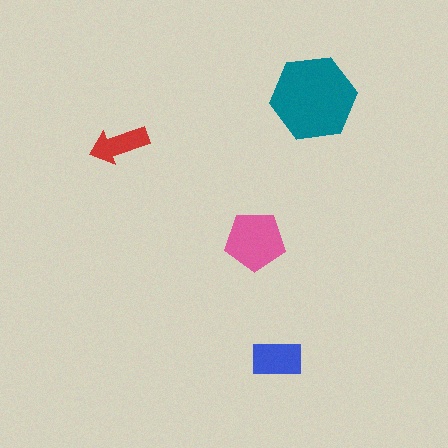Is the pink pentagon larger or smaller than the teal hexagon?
Smaller.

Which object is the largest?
The teal hexagon.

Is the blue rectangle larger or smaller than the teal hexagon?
Smaller.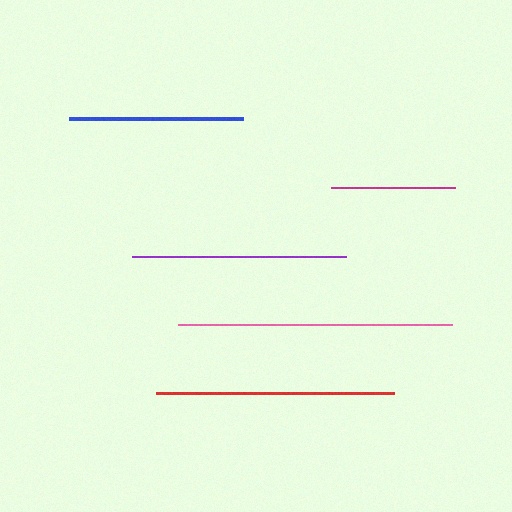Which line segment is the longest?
The pink line is the longest at approximately 274 pixels.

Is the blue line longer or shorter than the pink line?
The pink line is longer than the blue line.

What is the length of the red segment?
The red segment is approximately 237 pixels long.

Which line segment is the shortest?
The magenta line is the shortest at approximately 123 pixels.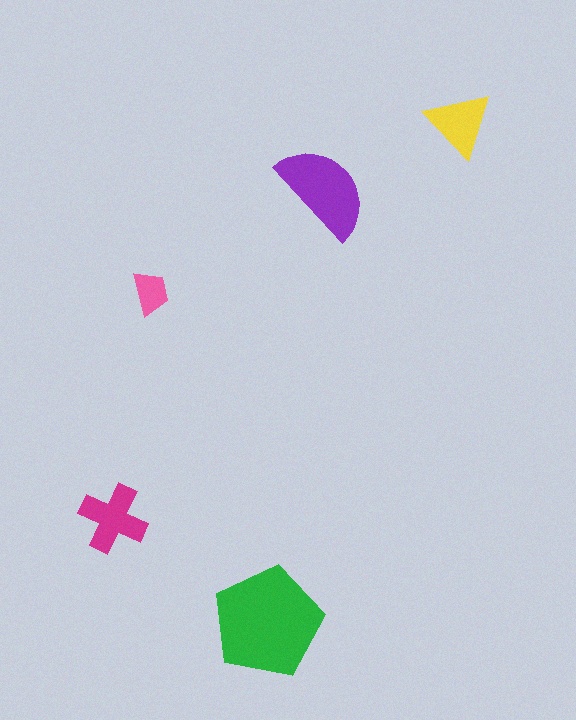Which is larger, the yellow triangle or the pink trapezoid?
The yellow triangle.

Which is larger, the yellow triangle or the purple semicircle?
The purple semicircle.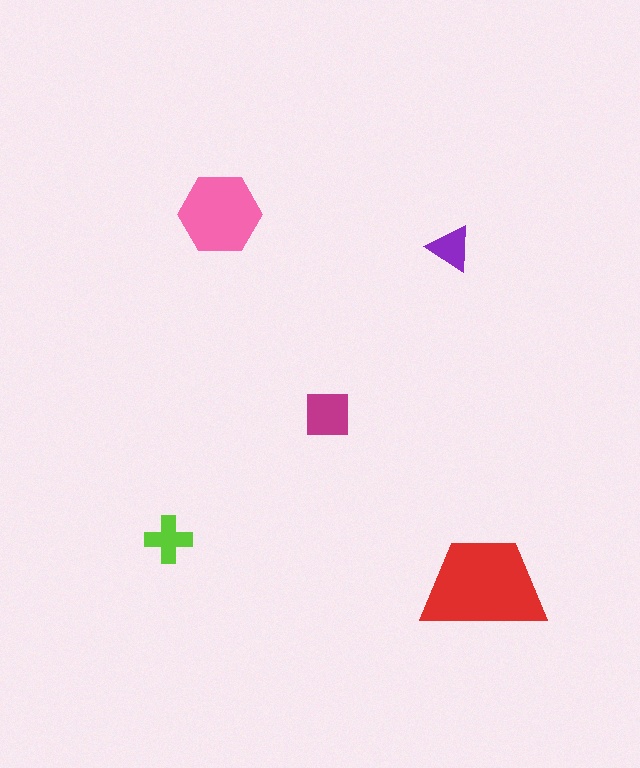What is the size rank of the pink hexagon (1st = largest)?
2nd.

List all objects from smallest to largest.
The purple triangle, the lime cross, the magenta square, the pink hexagon, the red trapezoid.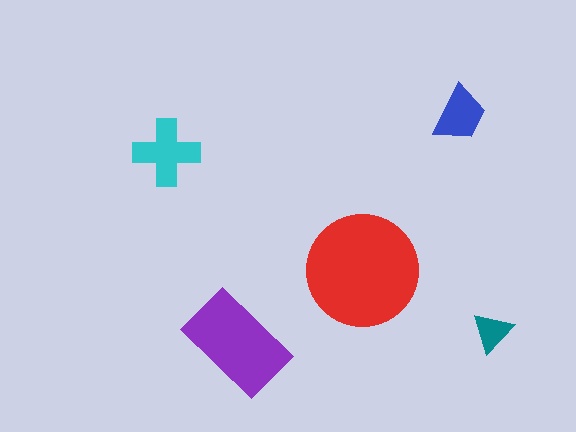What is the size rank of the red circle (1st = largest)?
1st.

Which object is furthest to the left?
The cyan cross is leftmost.